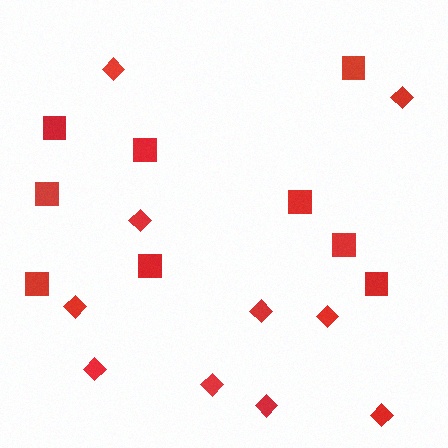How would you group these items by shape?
There are 2 groups: one group of diamonds (10) and one group of squares (9).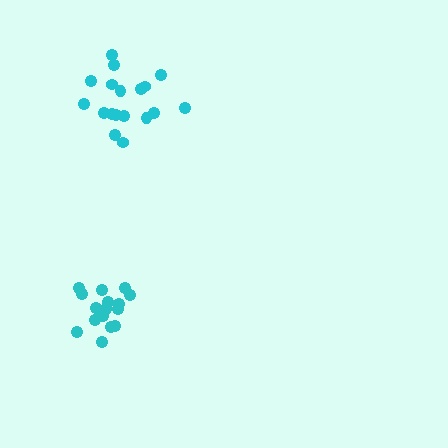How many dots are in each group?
Group 1: 18 dots, Group 2: 16 dots (34 total).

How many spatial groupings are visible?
There are 2 spatial groupings.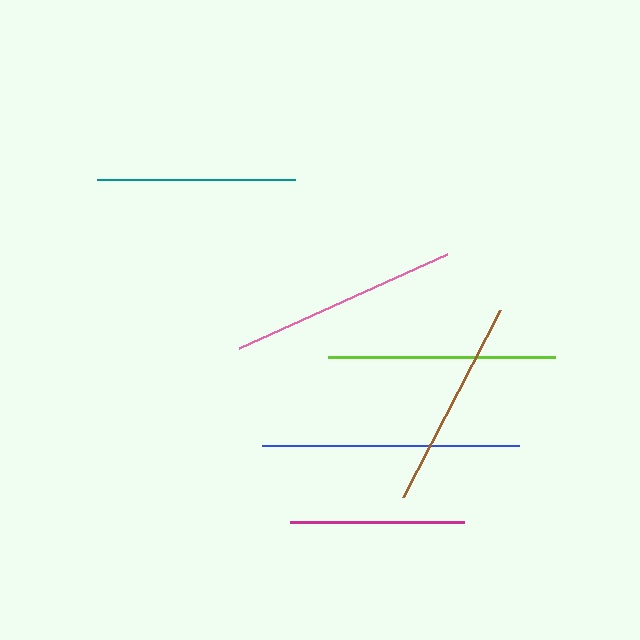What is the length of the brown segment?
The brown segment is approximately 211 pixels long.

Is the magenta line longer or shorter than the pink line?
The pink line is longer than the magenta line.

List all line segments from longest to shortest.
From longest to shortest: blue, pink, lime, brown, teal, magenta.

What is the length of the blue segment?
The blue segment is approximately 257 pixels long.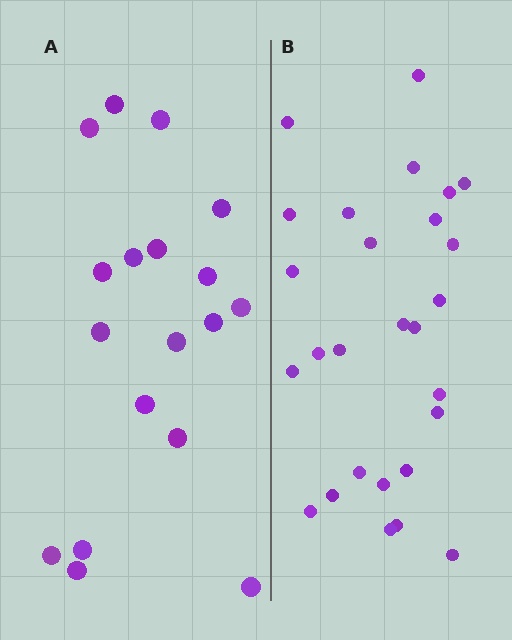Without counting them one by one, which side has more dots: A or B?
Region B (the right region) has more dots.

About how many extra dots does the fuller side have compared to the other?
Region B has roughly 8 or so more dots than region A.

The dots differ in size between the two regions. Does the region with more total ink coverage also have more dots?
No. Region A has more total ink coverage because its dots are larger, but region B actually contains more individual dots. Total area can be misleading — the number of items is what matters here.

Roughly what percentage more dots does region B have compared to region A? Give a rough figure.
About 50% more.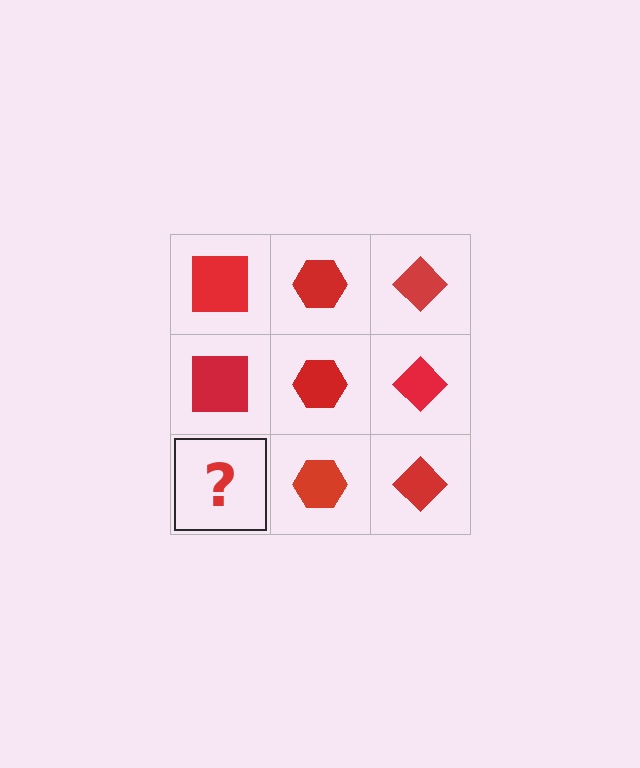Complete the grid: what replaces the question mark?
The question mark should be replaced with a red square.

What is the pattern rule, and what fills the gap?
The rule is that each column has a consistent shape. The gap should be filled with a red square.